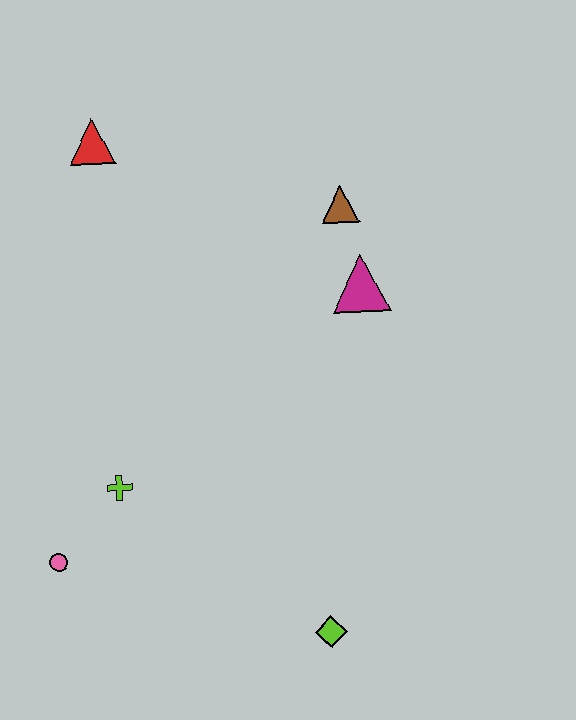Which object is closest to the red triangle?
The brown triangle is closest to the red triangle.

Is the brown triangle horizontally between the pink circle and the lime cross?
No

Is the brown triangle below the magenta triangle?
No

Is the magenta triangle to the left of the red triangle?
No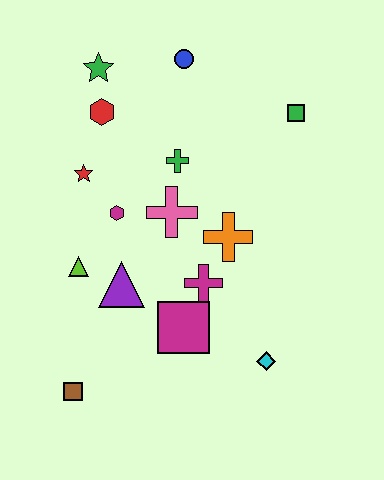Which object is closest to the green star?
The red hexagon is closest to the green star.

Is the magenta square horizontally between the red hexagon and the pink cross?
No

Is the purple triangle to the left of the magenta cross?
Yes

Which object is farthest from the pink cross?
The brown square is farthest from the pink cross.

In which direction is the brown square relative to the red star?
The brown square is below the red star.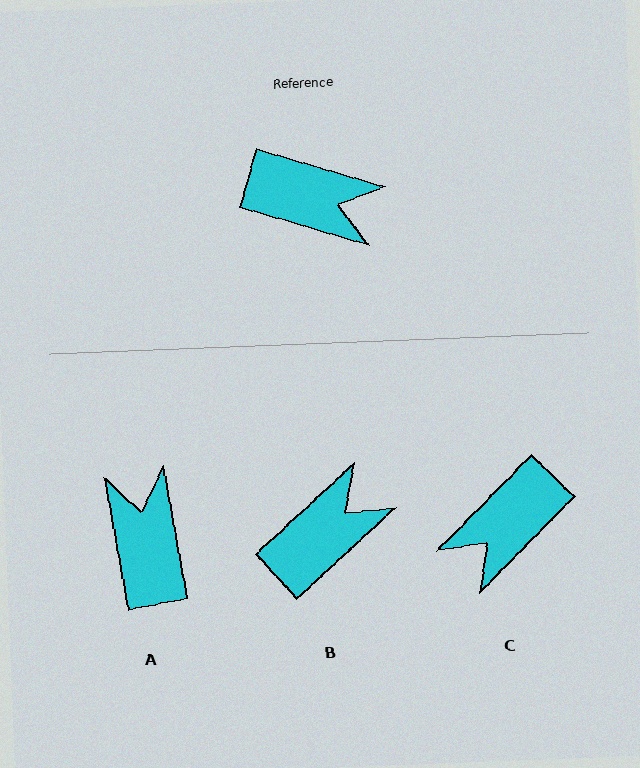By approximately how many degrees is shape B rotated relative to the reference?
Approximately 59 degrees counter-clockwise.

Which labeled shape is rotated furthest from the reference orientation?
C, about 118 degrees away.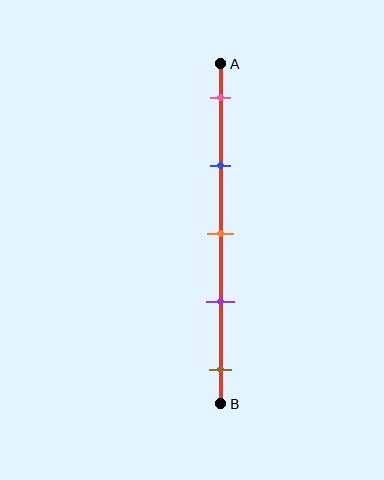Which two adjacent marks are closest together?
The orange and purple marks are the closest adjacent pair.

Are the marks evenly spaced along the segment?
Yes, the marks are approximately evenly spaced.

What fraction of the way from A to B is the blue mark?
The blue mark is approximately 30% (0.3) of the way from A to B.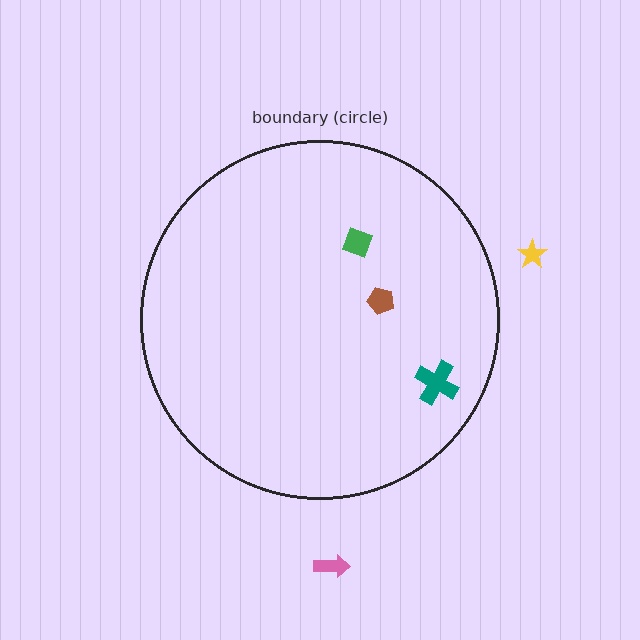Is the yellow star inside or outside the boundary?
Outside.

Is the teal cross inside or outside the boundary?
Inside.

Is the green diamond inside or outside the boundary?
Inside.